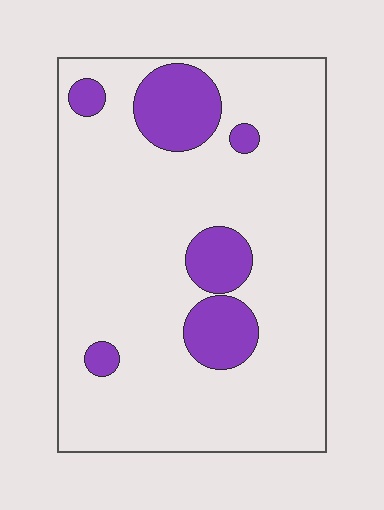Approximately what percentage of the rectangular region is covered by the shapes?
Approximately 15%.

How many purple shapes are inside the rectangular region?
6.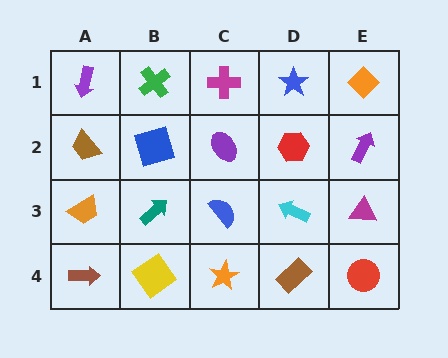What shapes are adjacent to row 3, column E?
A purple arrow (row 2, column E), a red circle (row 4, column E), a cyan arrow (row 3, column D).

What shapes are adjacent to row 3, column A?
A brown trapezoid (row 2, column A), a brown arrow (row 4, column A), a teal arrow (row 3, column B).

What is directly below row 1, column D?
A red hexagon.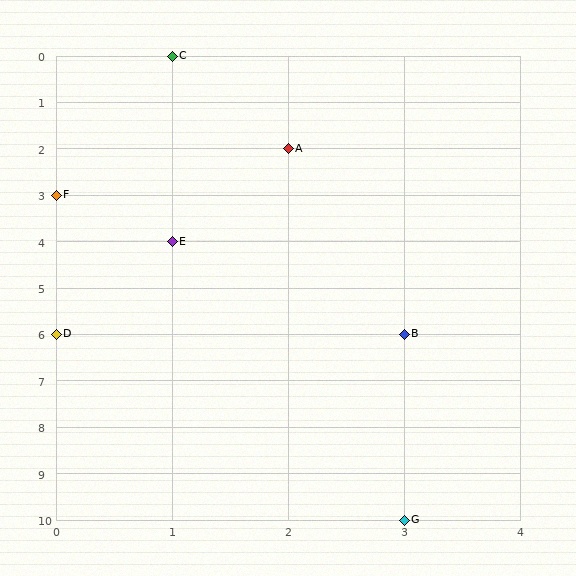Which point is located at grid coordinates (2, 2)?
Point A is at (2, 2).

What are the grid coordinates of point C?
Point C is at grid coordinates (1, 0).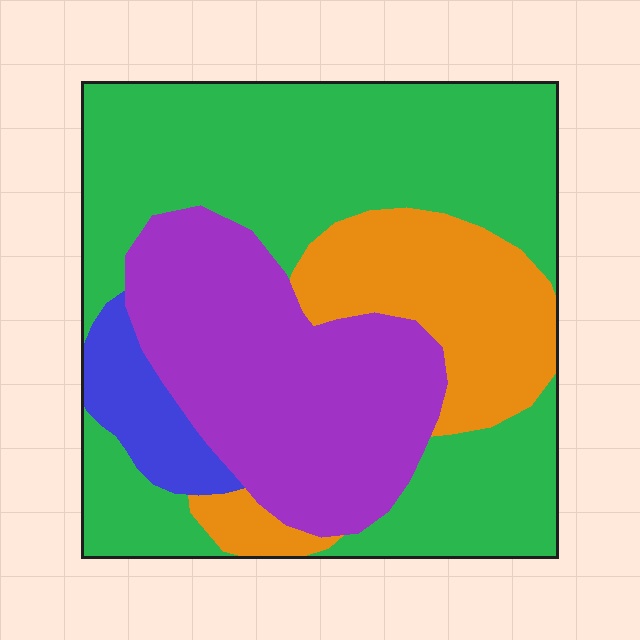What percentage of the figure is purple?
Purple covers around 30% of the figure.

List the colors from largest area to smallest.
From largest to smallest: green, purple, orange, blue.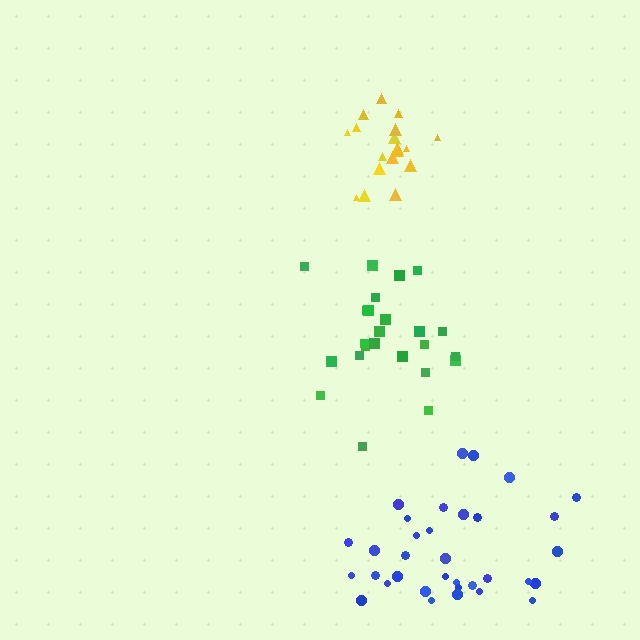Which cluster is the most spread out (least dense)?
Green.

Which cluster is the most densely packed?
Yellow.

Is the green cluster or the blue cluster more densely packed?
Blue.